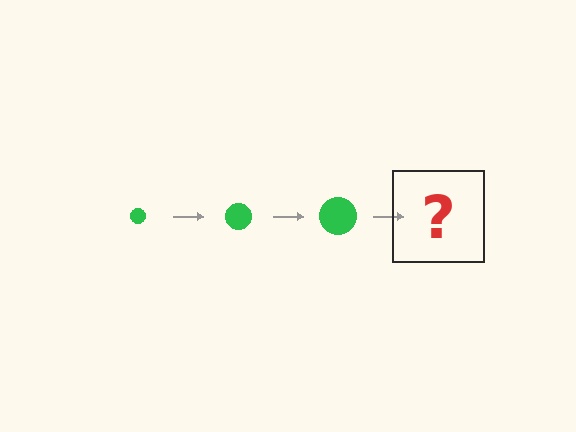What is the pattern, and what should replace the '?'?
The pattern is that the circle gets progressively larger each step. The '?' should be a green circle, larger than the previous one.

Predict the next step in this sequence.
The next step is a green circle, larger than the previous one.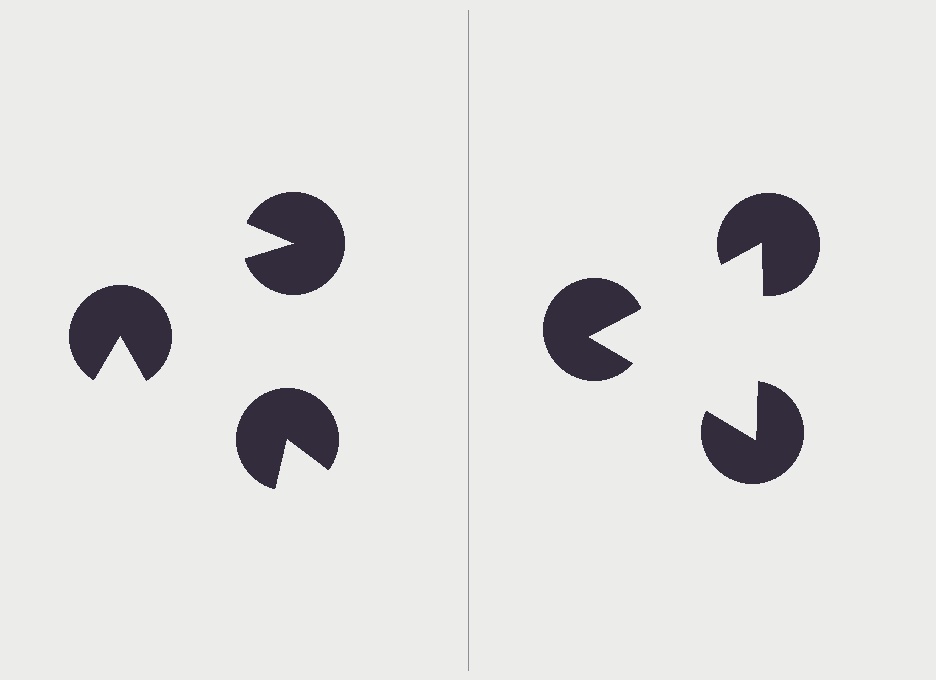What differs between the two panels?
The pac-man discs are positioned identically on both sides; only the wedge orientations differ. On the right they align to a triangle; on the left they are misaligned.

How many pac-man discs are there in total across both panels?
6 — 3 on each side.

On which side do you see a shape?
An illusory triangle appears on the right side. On the left side the wedge cuts are rotated, so no coherent shape forms.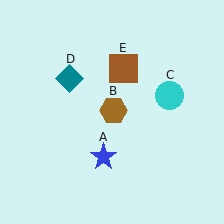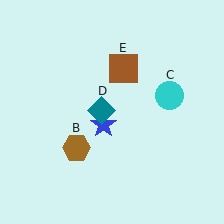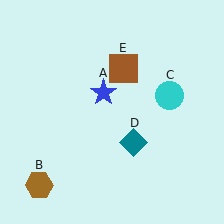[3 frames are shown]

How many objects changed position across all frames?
3 objects changed position: blue star (object A), brown hexagon (object B), teal diamond (object D).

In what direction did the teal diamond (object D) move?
The teal diamond (object D) moved down and to the right.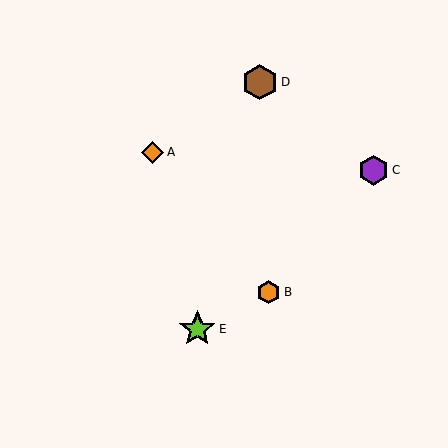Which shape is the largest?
The lime star (labeled E) is the largest.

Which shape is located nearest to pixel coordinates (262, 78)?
The brown hexagon (labeled D) at (260, 82) is nearest to that location.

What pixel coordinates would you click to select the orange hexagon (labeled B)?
Click at (269, 292) to select the orange hexagon B.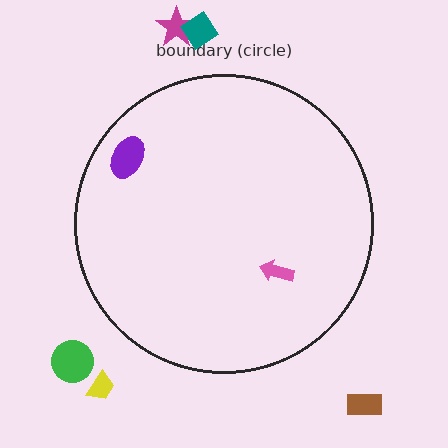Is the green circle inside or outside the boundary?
Outside.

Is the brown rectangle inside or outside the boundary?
Outside.